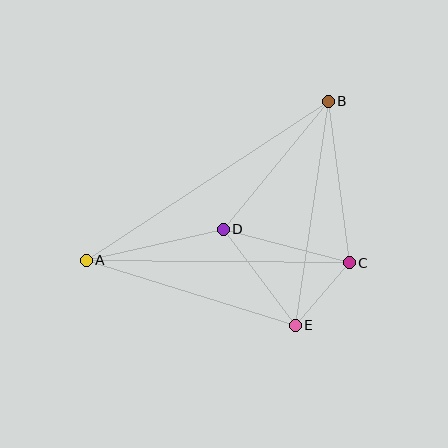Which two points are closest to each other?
Points C and E are closest to each other.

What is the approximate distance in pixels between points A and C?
The distance between A and C is approximately 263 pixels.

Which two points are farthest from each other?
Points A and B are farthest from each other.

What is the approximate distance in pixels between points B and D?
The distance between B and D is approximately 166 pixels.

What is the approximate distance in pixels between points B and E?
The distance between B and E is approximately 226 pixels.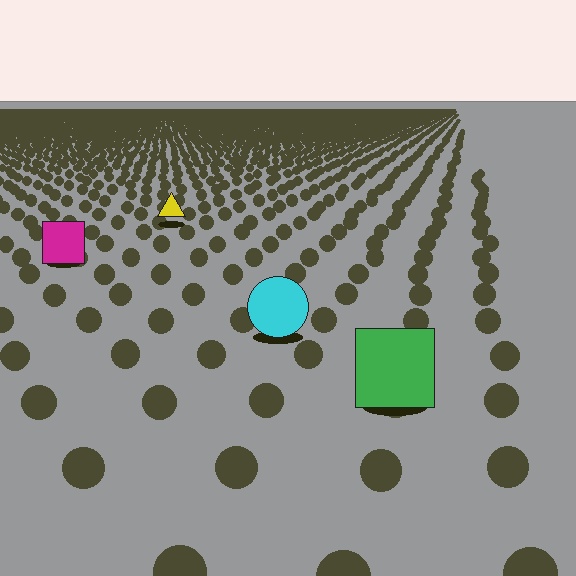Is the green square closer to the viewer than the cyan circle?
Yes. The green square is closer — you can tell from the texture gradient: the ground texture is coarser near it.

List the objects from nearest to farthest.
From nearest to farthest: the green square, the cyan circle, the magenta square, the yellow triangle.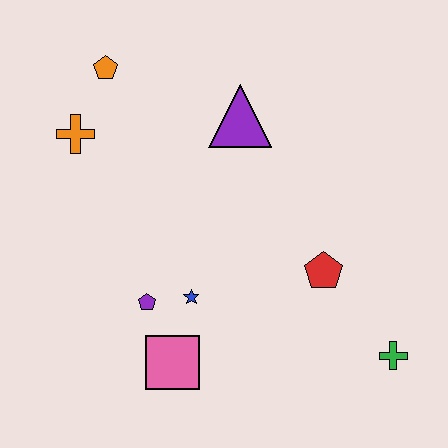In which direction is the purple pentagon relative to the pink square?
The purple pentagon is above the pink square.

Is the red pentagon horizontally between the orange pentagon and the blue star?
No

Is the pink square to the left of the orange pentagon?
No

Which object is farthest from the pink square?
The orange pentagon is farthest from the pink square.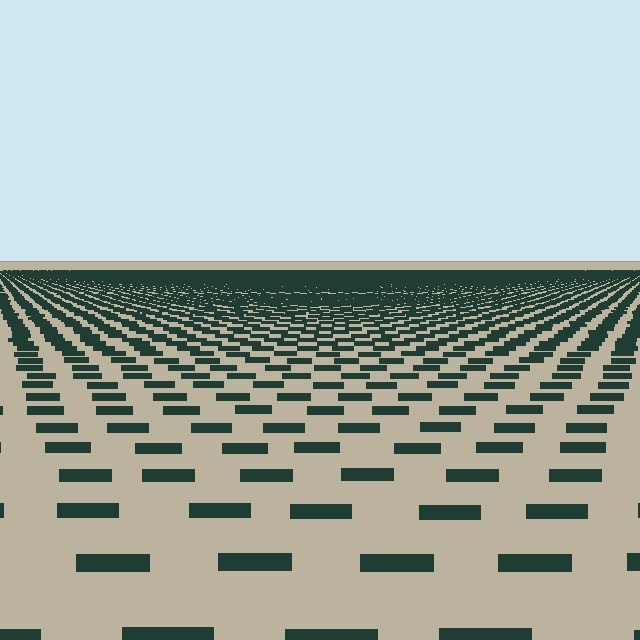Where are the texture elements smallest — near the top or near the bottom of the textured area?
Near the top.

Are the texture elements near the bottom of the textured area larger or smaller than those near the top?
Larger. Near the bottom, elements are closer to the viewer and appear at a bigger on-screen size.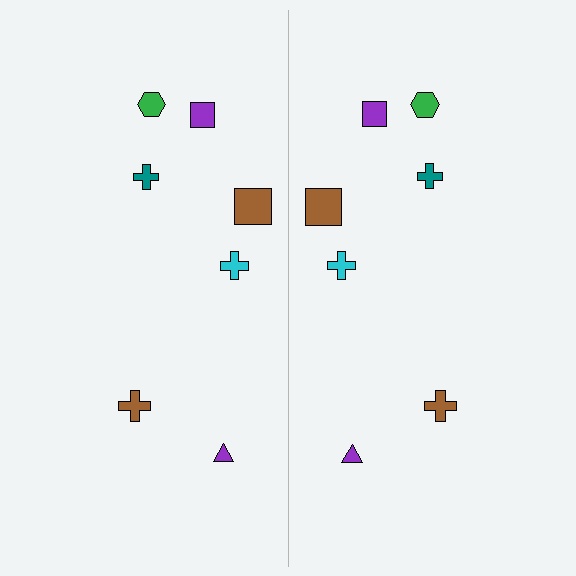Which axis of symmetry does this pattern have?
The pattern has a vertical axis of symmetry running through the center of the image.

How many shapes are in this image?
There are 14 shapes in this image.